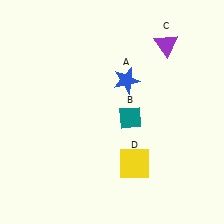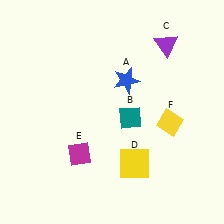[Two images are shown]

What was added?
A magenta diamond (E), a yellow diamond (F) were added in Image 2.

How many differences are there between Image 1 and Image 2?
There are 2 differences between the two images.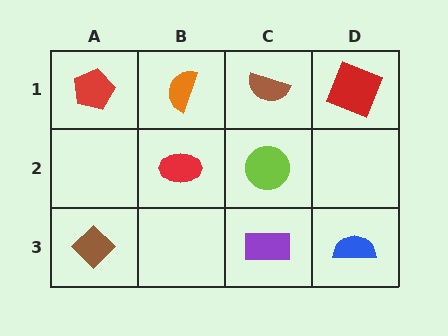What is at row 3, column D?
A blue semicircle.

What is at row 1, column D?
A red square.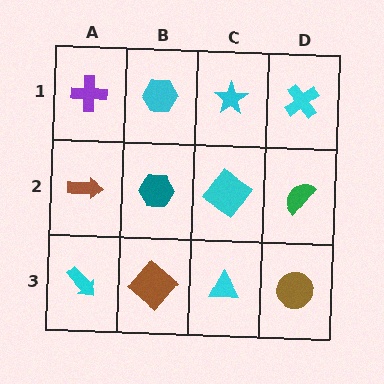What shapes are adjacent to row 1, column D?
A green semicircle (row 2, column D), a cyan star (row 1, column C).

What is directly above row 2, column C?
A cyan star.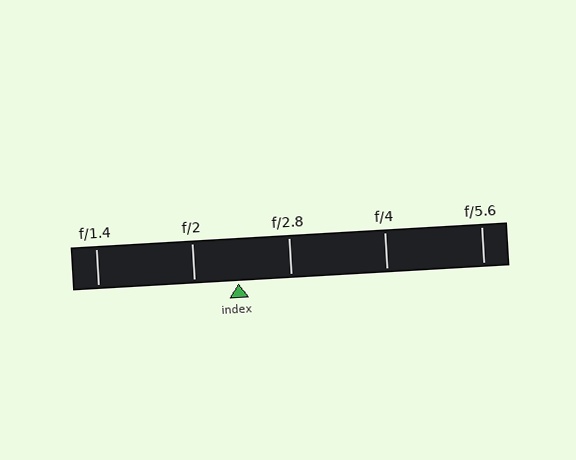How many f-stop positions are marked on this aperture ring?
There are 5 f-stop positions marked.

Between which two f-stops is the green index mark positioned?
The index mark is between f/2 and f/2.8.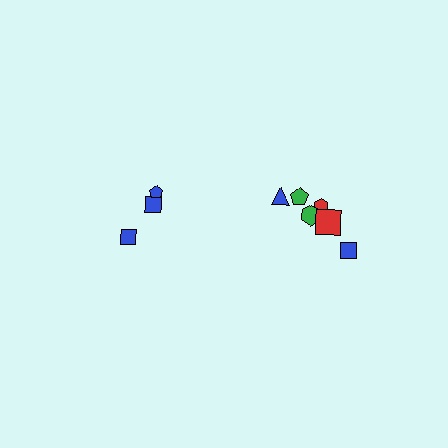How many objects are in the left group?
There are 3 objects.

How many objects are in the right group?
There are 6 objects.